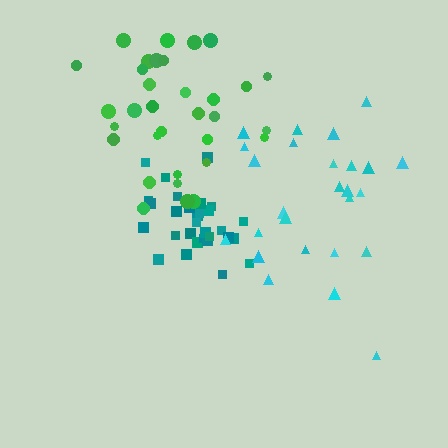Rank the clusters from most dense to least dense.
teal, green, cyan.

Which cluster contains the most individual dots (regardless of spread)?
Green (33).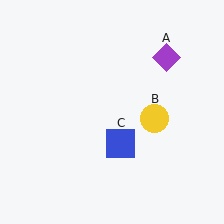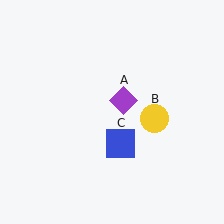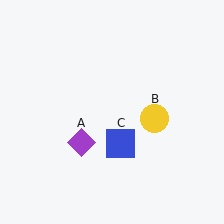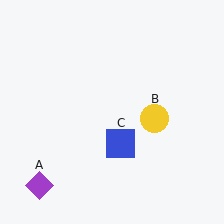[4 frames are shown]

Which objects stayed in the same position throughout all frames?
Yellow circle (object B) and blue square (object C) remained stationary.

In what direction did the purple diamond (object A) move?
The purple diamond (object A) moved down and to the left.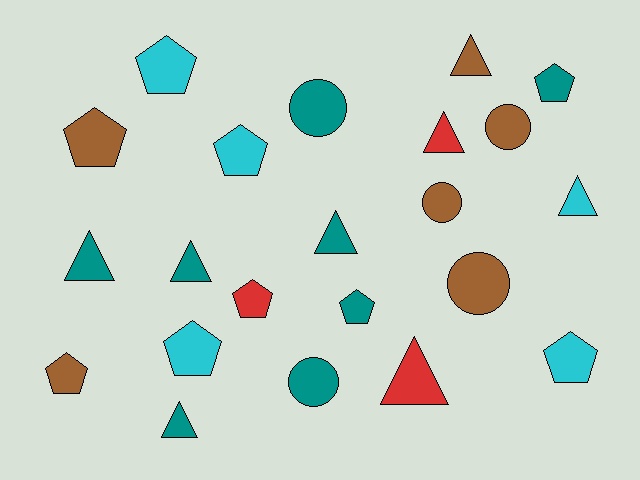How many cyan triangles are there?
There is 1 cyan triangle.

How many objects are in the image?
There are 22 objects.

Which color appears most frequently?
Teal, with 8 objects.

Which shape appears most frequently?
Pentagon, with 9 objects.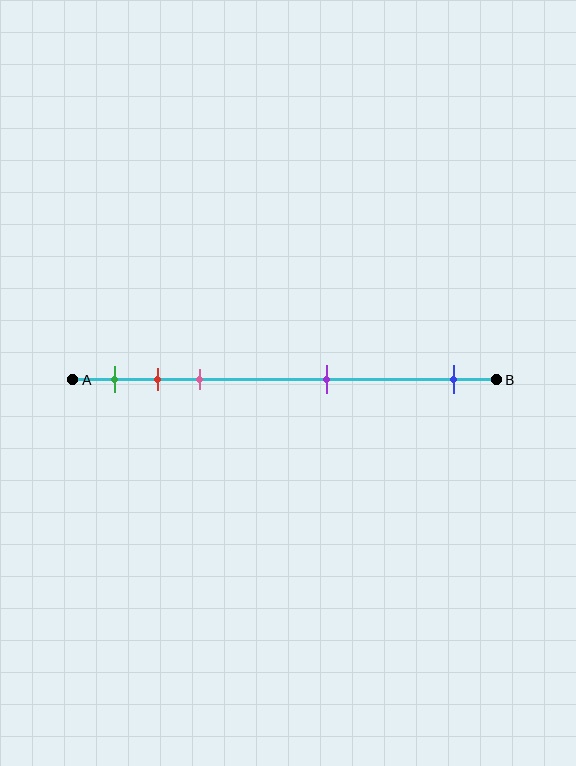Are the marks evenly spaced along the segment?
No, the marks are not evenly spaced.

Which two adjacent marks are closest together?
The red and pink marks are the closest adjacent pair.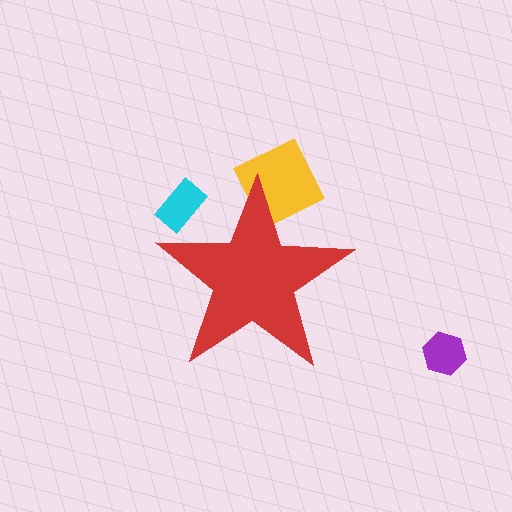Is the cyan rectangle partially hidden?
Yes, the cyan rectangle is partially hidden behind the red star.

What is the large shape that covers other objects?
A red star.